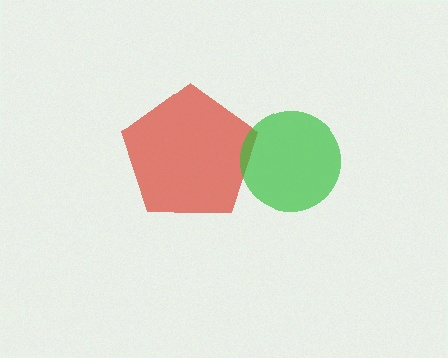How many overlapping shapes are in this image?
There are 2 overlapping shapes in the image.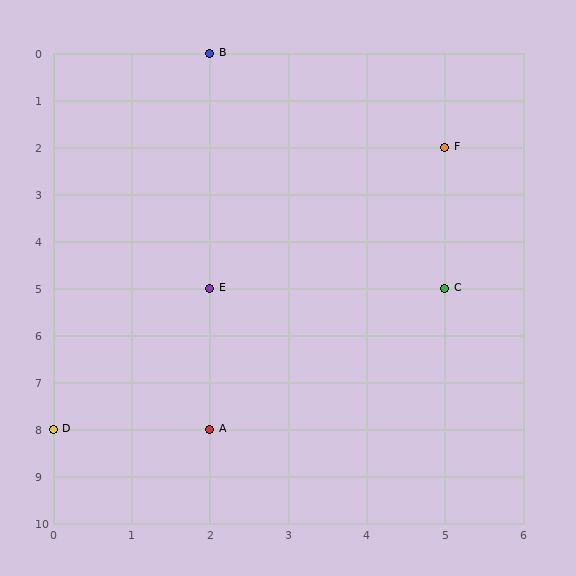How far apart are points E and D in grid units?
Points E and D are 2 columns and 3 rows apart (about 3.6 grid units diagonally).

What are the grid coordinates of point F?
Point F is at grid coordinates (5, 2).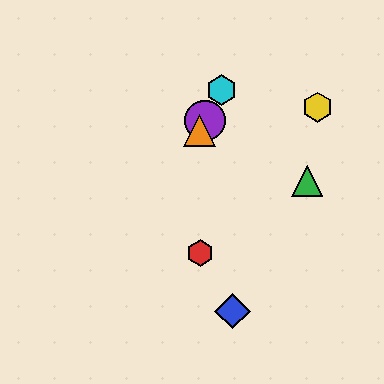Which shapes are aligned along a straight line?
The purple circle, the orange triangle, the cyan hexagon are aligned along a straight line.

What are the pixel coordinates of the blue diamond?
The blue diamond is at (232, 311).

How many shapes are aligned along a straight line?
3 shapes (the purple circle, the orange triangle, the cyan hexagon) are aligned along a straight line.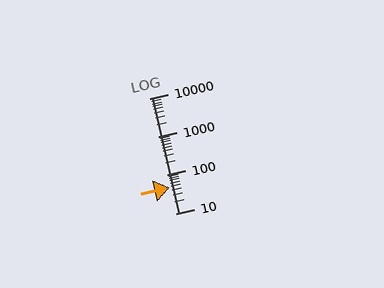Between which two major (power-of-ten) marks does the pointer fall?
The pointer is between 10 and 100.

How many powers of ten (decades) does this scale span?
The scale spans 3 decades, from 10 to 10000.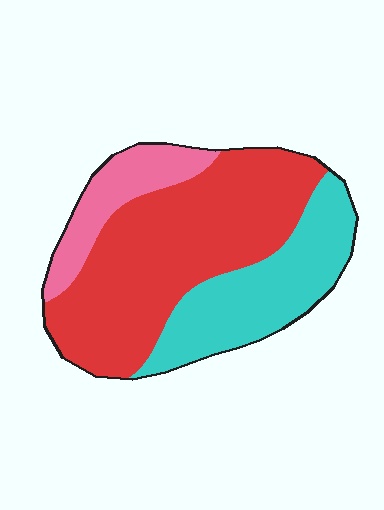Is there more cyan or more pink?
Cyan.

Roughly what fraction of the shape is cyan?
Cyan takes up between a sixth and a third of the shape.